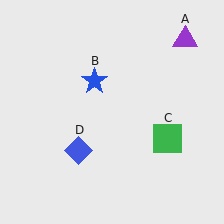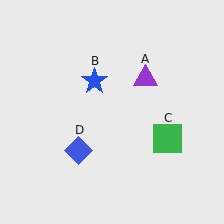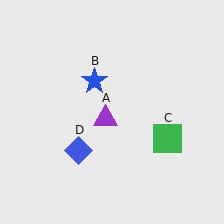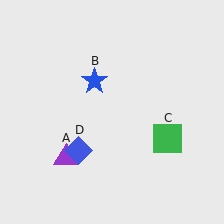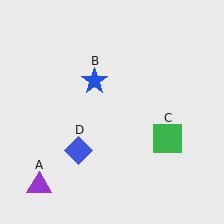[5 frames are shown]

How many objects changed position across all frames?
1 object changed position: purple triangle (object A).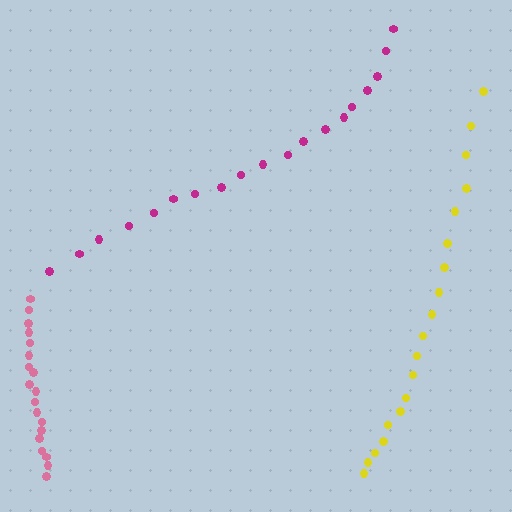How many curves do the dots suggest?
There are 3 distinct paths.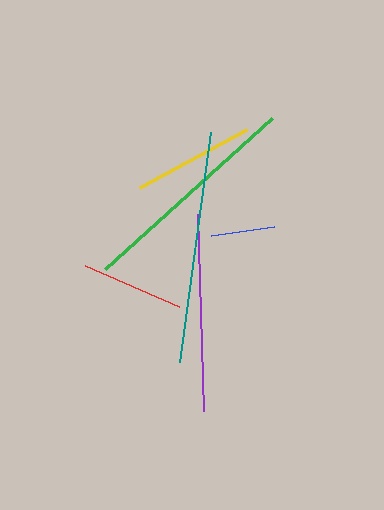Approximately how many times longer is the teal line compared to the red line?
The teal line is approximately 2.3 times the length of the red line.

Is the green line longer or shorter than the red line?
The green line is longer than the red line.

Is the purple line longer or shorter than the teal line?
The teal line is longer than the purple line.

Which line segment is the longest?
The teal line is the longest at approximately 233 pixels.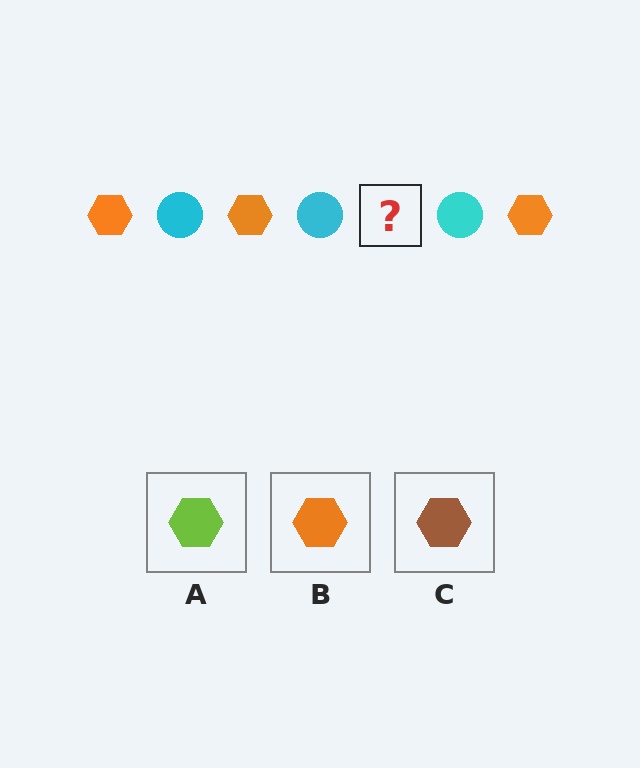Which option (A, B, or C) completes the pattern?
B.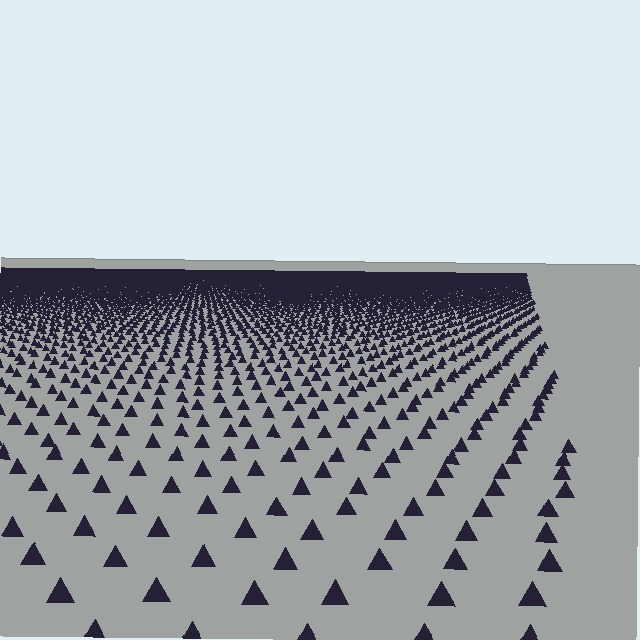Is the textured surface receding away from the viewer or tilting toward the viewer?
The surface is receding away from the viewer. Texture elements get smaller and denser toward the top.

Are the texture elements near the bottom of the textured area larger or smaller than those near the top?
Larger. Near the bottom, elements are closer to the viewer and appear at a bigger on-screen size.